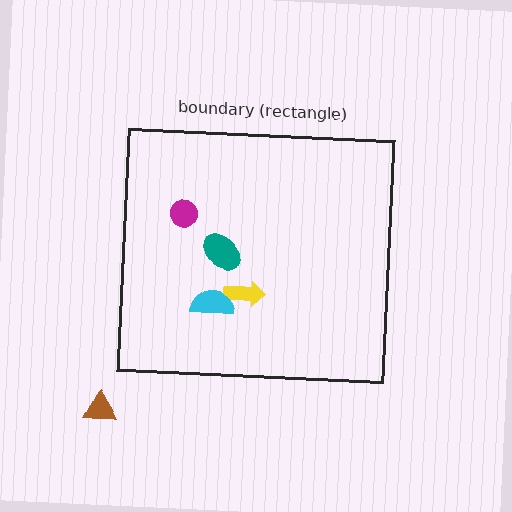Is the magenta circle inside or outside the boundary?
Inside.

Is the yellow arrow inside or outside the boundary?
Inside.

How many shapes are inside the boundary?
4 inside, 1 outside.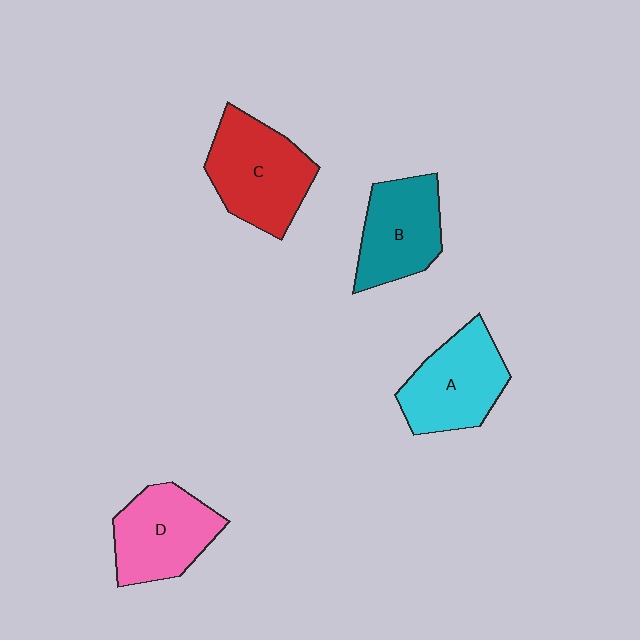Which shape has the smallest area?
Shape B (teal).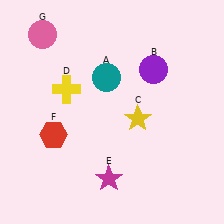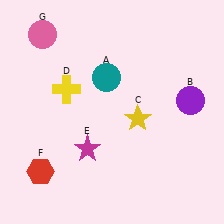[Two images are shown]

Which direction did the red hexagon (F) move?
The red hexagon (F) moved down.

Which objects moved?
The objects that moved are: the purple circle (B), the magenta star (E), the red hexagon (F).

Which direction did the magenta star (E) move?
The magenta star (E) moved up.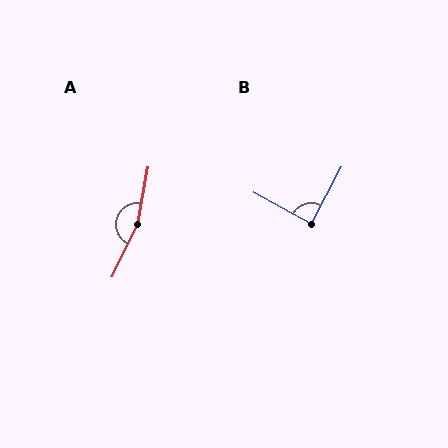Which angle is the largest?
A, at approximately 165 degrees.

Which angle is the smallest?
B, at approximately 89 degrees.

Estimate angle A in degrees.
Approximately 165 degrees.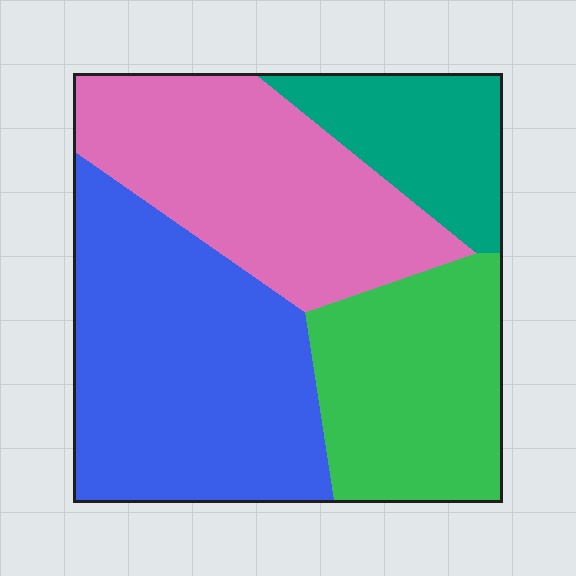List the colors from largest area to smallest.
From largest to smallest: blue, pink, green, teal.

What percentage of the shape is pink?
Pink takes up between a sixth and a third of the shape.